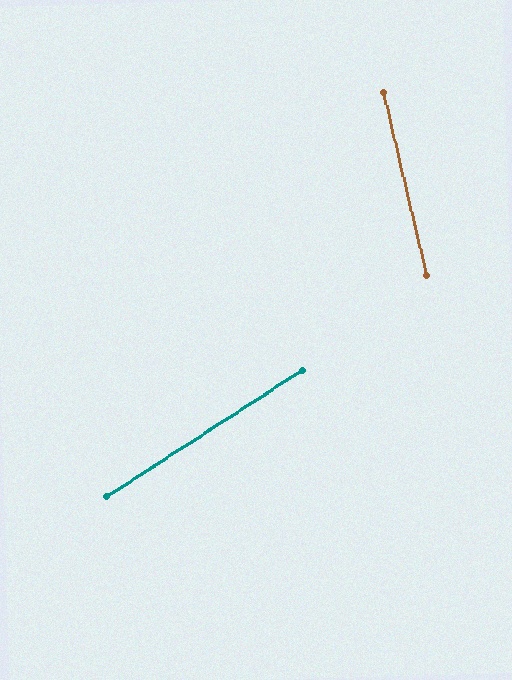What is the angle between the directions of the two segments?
Approximately 70 degrees.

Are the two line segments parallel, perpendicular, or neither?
Neither parallel nor perpendicular — they differ by about 70°.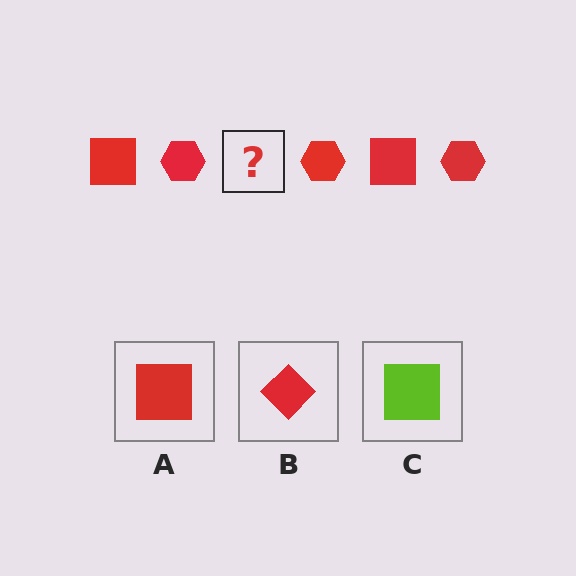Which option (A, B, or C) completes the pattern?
A.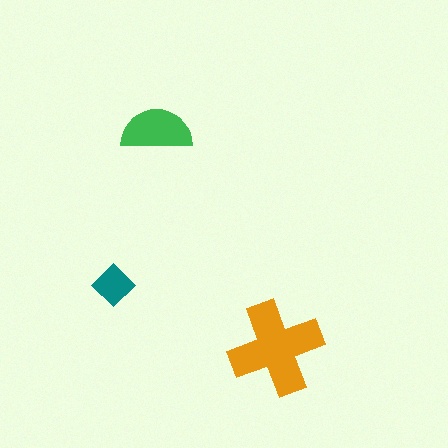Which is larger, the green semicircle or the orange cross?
The orange cross.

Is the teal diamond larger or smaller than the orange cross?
Smaller.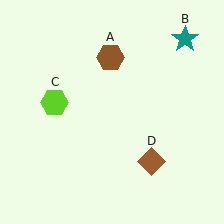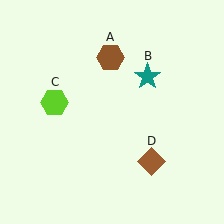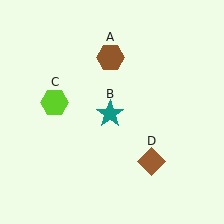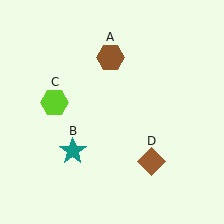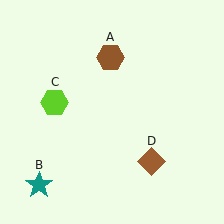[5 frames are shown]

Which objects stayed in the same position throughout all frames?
Brown hexagon (object A) and lime hexagon (object C) and brown diamond (object D) remained stationary.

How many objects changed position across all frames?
1 object changed position: teal star (object B).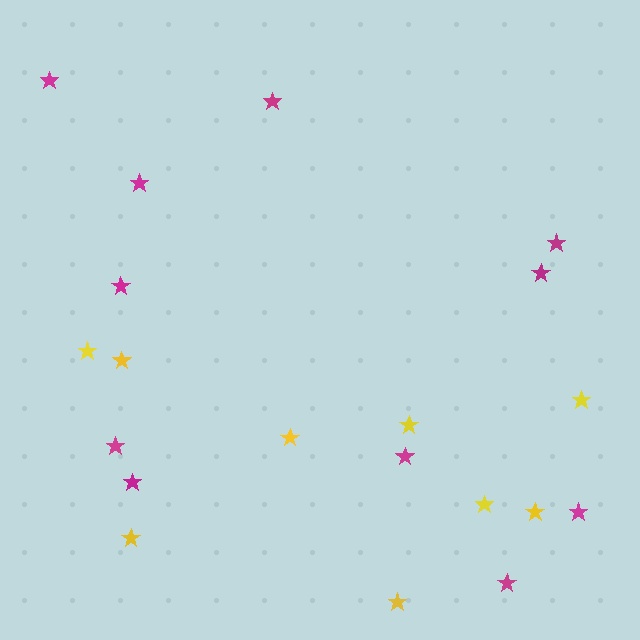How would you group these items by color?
There are 2 groups: one group of yellow stars (9) and one group of magenta stars (11).